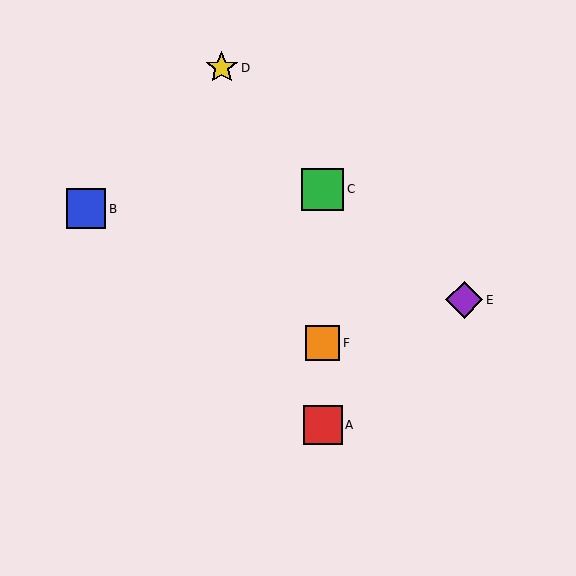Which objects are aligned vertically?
Objects A, C, F are aligned vertically.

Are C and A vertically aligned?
Yes, both are at x≈323.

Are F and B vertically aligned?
No, F is at x≈323 and B is at x≈86.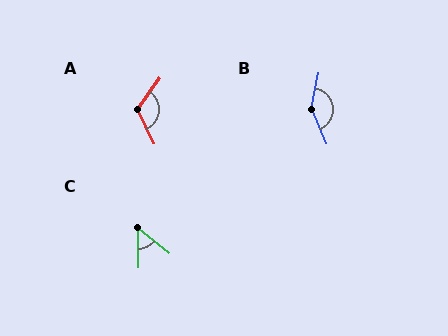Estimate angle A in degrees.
Approximately 120 degrees.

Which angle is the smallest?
C, at approximately 50 degrees.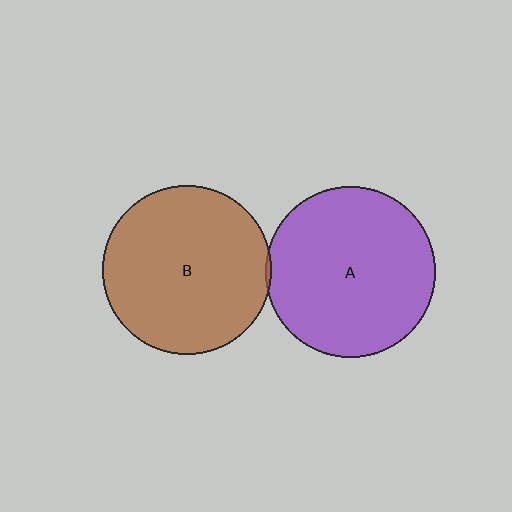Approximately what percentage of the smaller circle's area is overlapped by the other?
Approximately 5%.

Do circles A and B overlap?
Yes.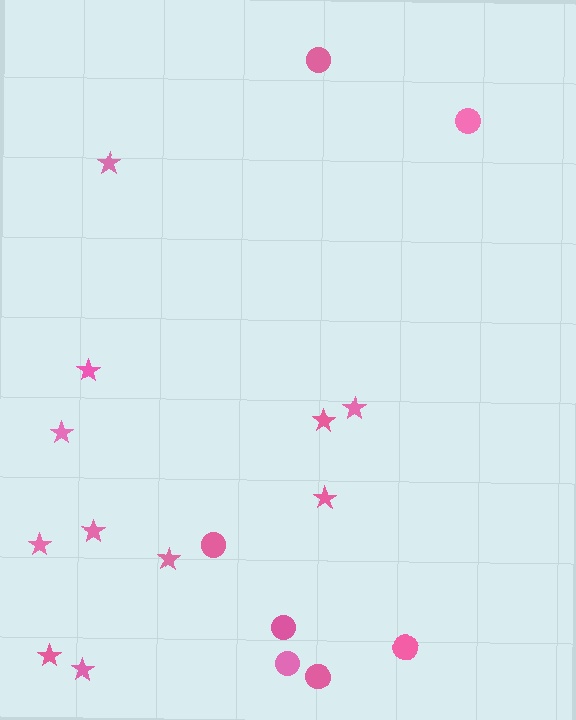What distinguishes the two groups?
There are 2 groups: one group of stars (11) and one group of circles (7).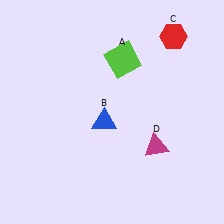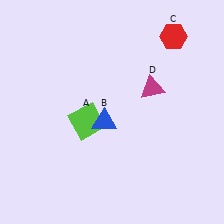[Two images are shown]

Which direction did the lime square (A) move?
The lime square (A) moved down.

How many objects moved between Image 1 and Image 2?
2 objects moved between the two images.